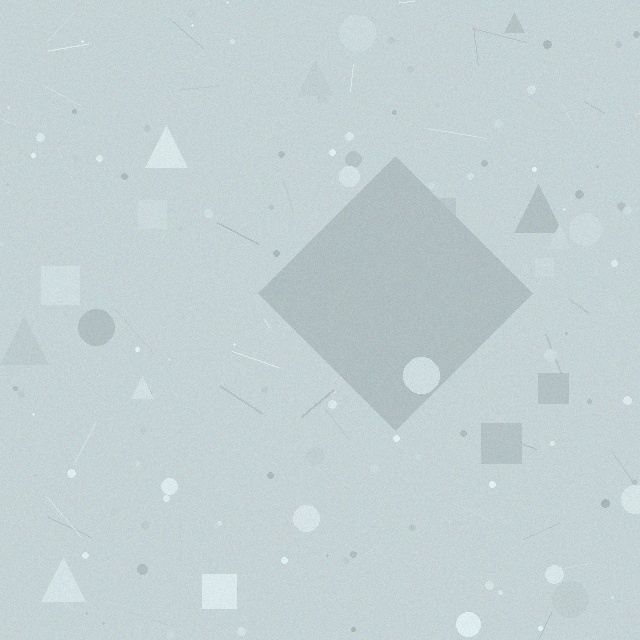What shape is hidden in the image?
A diamond is hidden in the image.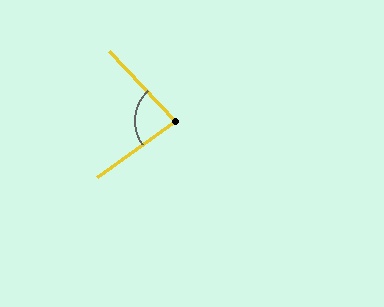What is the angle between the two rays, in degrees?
Approximately 83 degrees.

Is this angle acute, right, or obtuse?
It is acute.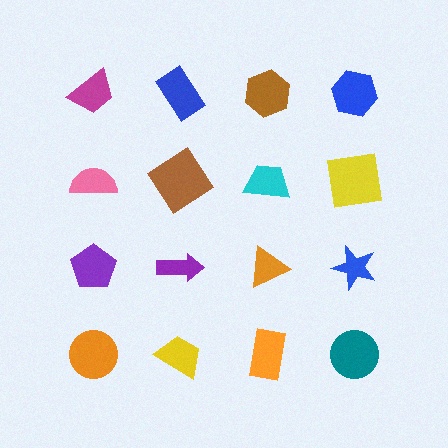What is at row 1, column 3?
A brown hexagon.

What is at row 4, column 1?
An orange circle.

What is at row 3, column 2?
A purple arrow.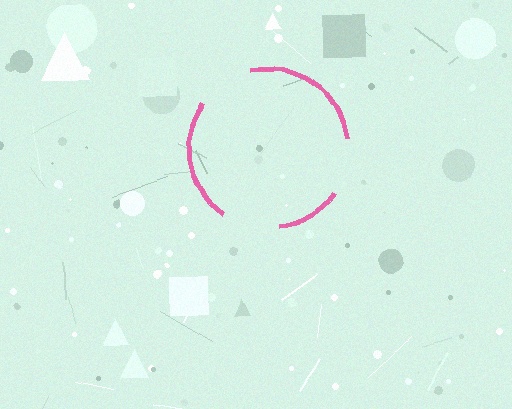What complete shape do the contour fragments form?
The contour fragments form a circle.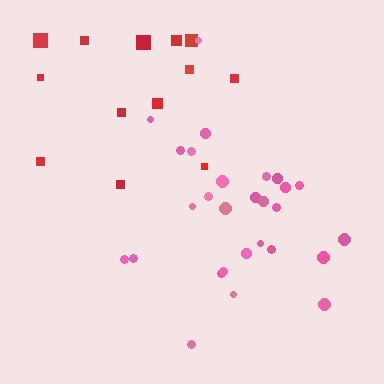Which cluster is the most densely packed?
Pink.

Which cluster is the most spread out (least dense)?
Red.